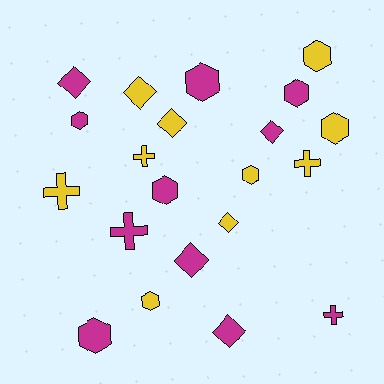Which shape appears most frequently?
Hexagon, with 9 objects.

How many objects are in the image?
There are 21 objects.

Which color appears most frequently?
Magenta, with 11 objects.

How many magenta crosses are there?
There are 2 magenta crosses.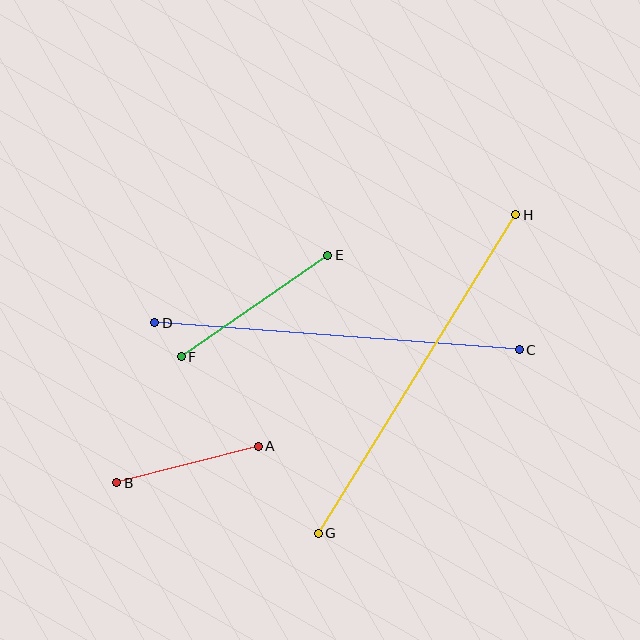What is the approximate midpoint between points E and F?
The midpoint is at approximately (254, 306) pixels.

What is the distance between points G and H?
The distance is approximately 375 pixels.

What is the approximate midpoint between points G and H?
The midpoint is at approximately (417, 374) pixels.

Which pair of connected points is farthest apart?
Points G and H are farthest apart.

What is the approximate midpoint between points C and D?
The midpoint is at approximately (337, 336) pixels.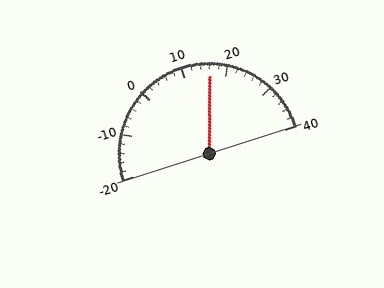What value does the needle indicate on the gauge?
The needle indicates approximately 16.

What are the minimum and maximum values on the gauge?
The gauge ranges from -20 to 40.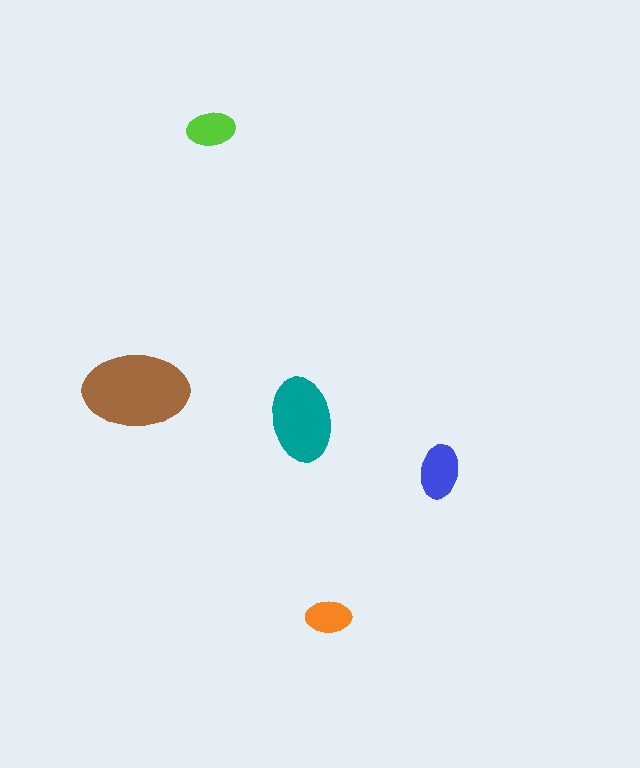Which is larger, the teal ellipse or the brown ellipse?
The brown one.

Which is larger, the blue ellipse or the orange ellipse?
The blue one.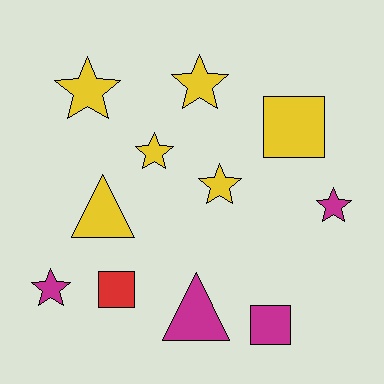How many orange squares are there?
There are no orange squares.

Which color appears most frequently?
Yellow, with 6 objects.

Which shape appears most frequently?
Star, with 6 objects.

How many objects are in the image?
There are 11 objects.